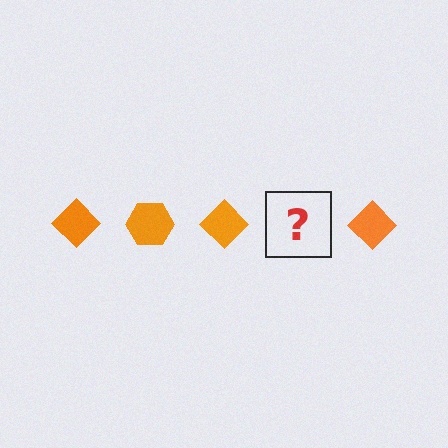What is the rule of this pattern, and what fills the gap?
The rule is that the pattern cycles through diamond, hexagon shapes in orange. The gap should be filled with an orange hexagon.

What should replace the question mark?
The question mark should be replaced with an orange hexagon.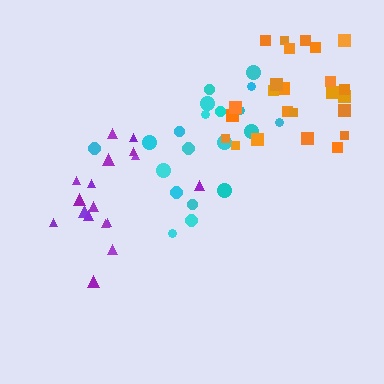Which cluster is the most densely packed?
Orange.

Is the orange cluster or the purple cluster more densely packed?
Orange.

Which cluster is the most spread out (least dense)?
Cyan.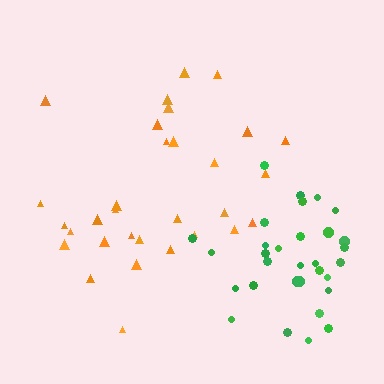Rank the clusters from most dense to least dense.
green, orange.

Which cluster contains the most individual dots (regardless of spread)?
Green (32).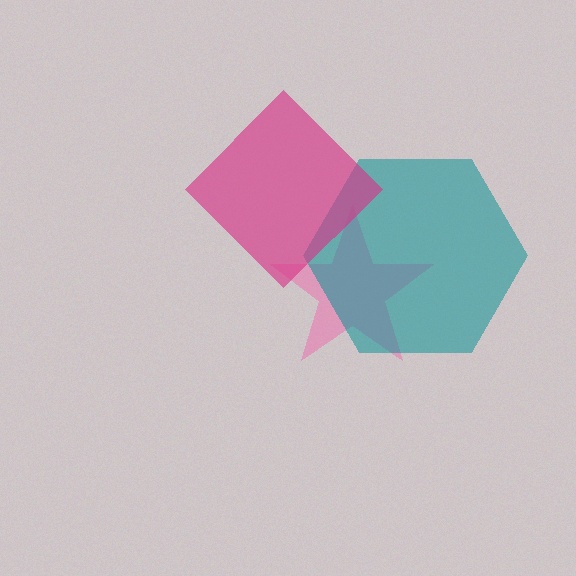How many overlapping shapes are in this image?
There are 3 overlapping shapes in the image.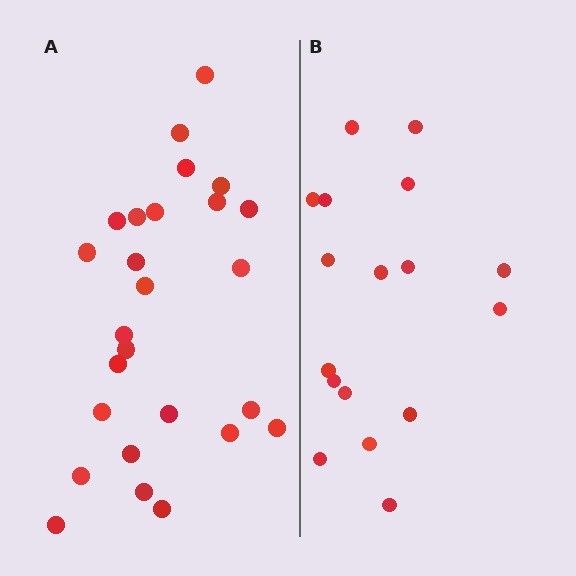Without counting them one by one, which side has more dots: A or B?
Region A (the left region) has more dots.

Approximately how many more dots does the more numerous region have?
Region A has roughly 8 or so more dots than region B.